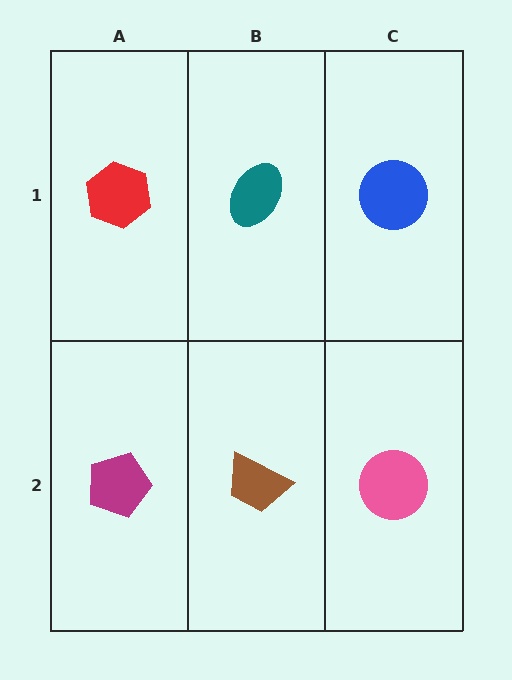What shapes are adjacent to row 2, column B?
A teal ellipse (row 1, column B), a magenta pentagon (row 2, column A), a pink circle (row 2, column C).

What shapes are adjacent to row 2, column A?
A red hexagon (row 1, column A), a brown trapezoid (row 2, column B).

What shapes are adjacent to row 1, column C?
A pink circle (row 2, column C), a teal ellipse (row 1, column B).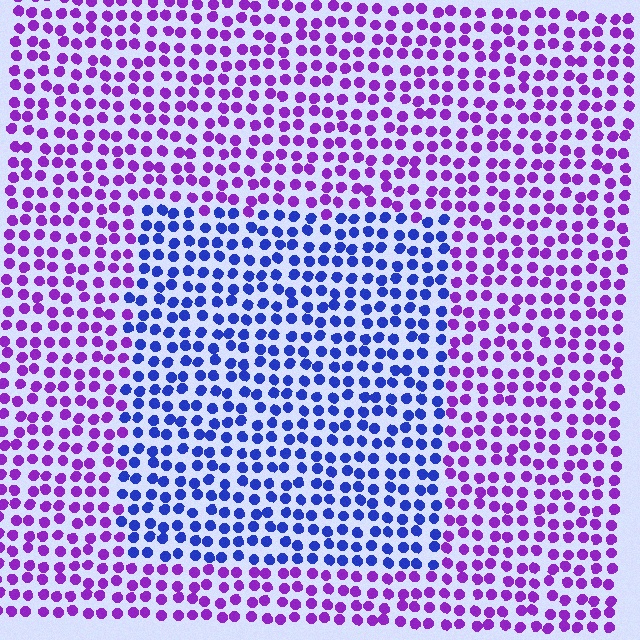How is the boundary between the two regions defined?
The boundary is defined purely by a slight shift in hue (about 50 degrees). Spacing, size, and orientation are identical on both sides.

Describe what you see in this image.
The image is filled with small purple elements in a uniform arrangement. A rectangle-shaped region is visible where the elements are tinted to a slightly different hue, forming a subtle color boundary.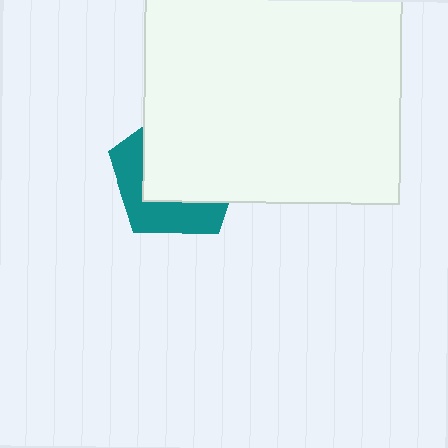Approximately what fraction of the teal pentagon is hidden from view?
Roughly 63% of the teal pentagon is hidden behind the white rectangle.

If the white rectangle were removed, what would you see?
You would see the complete teal pentagon.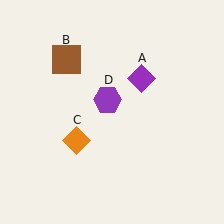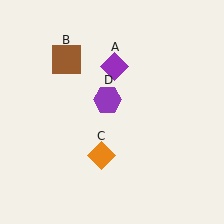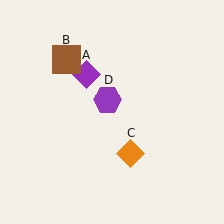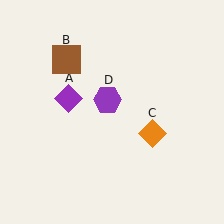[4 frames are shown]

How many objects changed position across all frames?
2 objects changed position: purple diamond (object A), orange diamond (object C).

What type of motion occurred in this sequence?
The purple diamond (object A), orange diamond (object C) rotated counterclockwise around the center of the scene.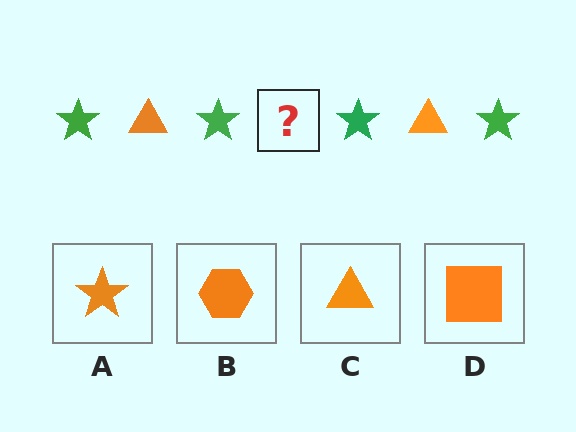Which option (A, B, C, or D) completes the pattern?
C.